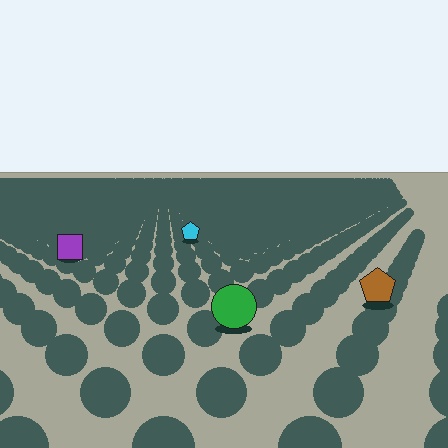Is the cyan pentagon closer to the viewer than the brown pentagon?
No. The brown pentagon is closer — you can tell from the texture gradient: the ground texture is coarser near it.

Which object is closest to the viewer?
The green circle is closest. The texture marks near it are larger and more spread out.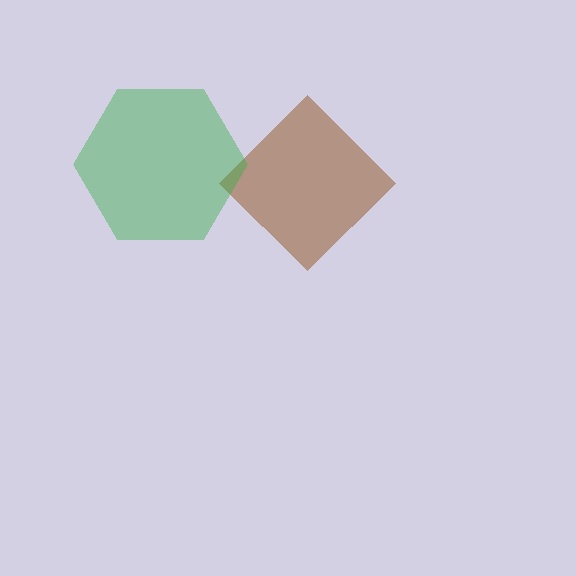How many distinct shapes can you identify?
There are 2 distinct shapes: a brown diamond, a green hexagon.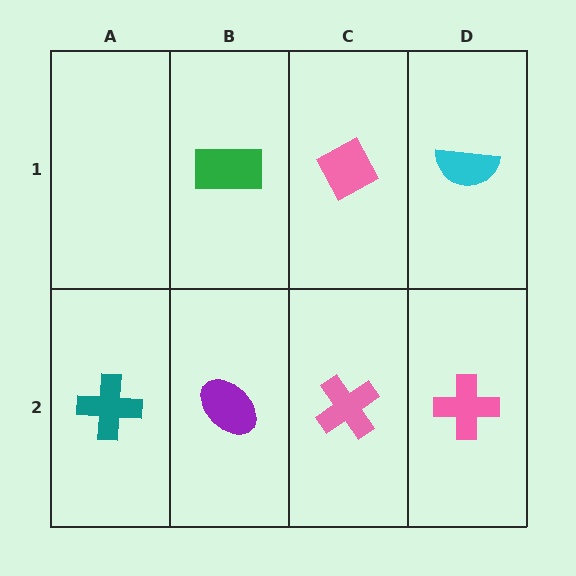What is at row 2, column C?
A pink cross.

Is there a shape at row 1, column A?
No, that cell is empty.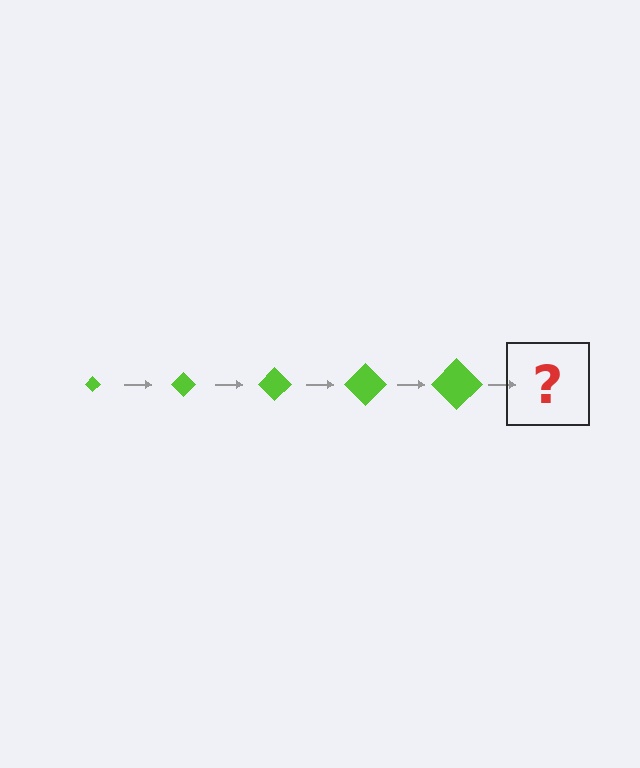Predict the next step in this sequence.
The next step is a lime diamond, larger than the previous one.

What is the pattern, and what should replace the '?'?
The pattern is that the diamond gets progressively larger each step. The '?' should be a lime diamond, larger than the previous one.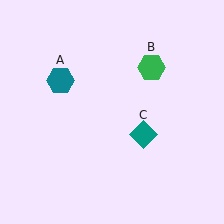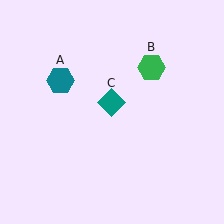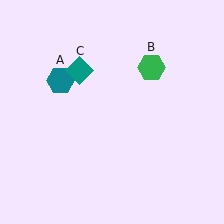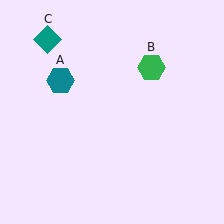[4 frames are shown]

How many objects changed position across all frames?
1 object changed position: teal diamond (object C).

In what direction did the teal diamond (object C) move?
The teal diamond (object C) moved up and to the left.